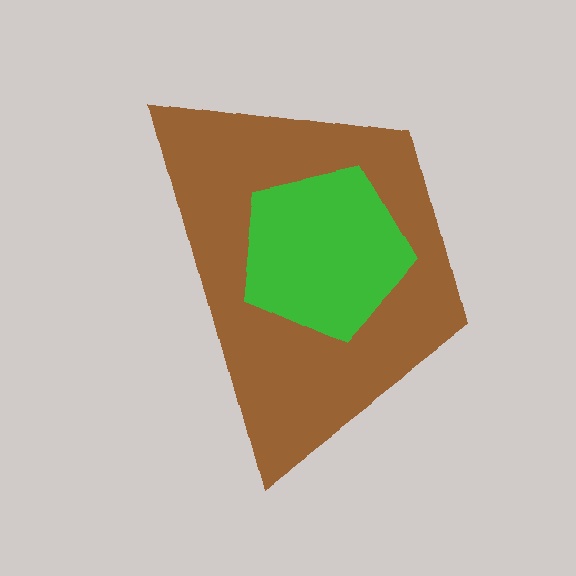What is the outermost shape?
The brown trapezoid.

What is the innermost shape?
The green pentagon.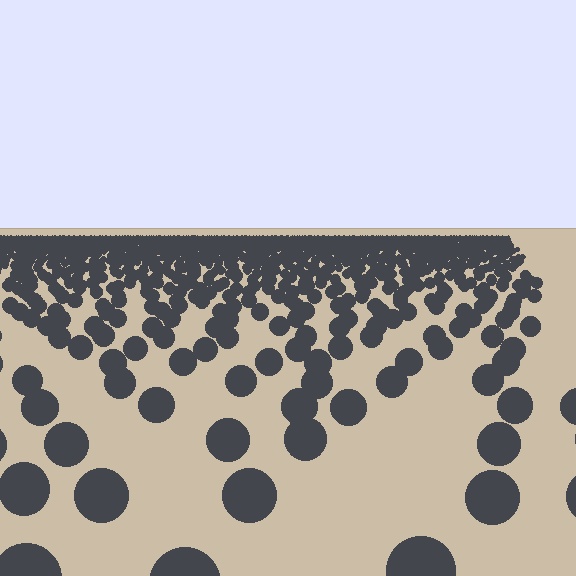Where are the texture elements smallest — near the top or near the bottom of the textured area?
Near the top.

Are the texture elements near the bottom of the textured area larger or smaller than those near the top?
Larger. Near the bottom, elements are closer to the viewer and appear at a bigger on-screen size.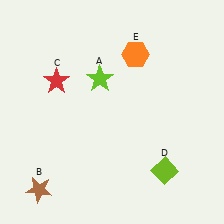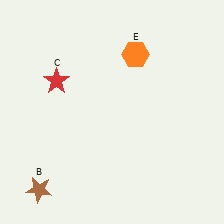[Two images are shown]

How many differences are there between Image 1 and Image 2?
There are 2 differences between the two images.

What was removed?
The lime diamond (D), the lime star (A) were removed in Image 2.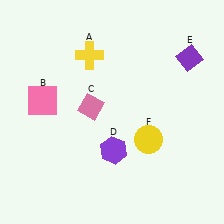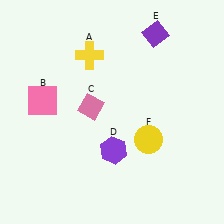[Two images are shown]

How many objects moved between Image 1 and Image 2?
1 object moved between the two images.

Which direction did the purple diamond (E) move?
The purple diamond (E) moved left.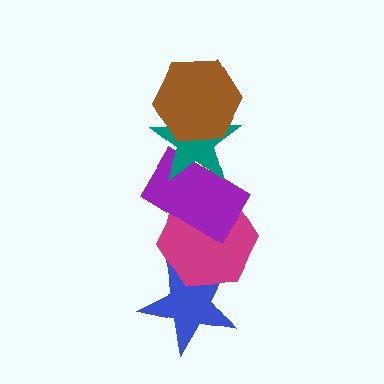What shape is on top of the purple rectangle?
The teal star is on top of the purple rectangle.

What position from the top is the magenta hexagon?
The magenta hexagon is 4th from the top.